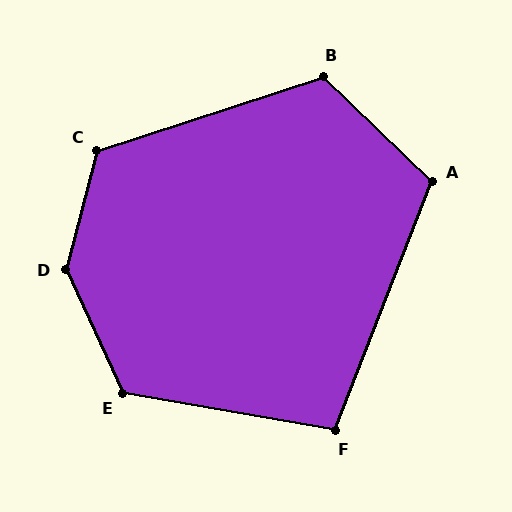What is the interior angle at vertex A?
Approximately 113 degrees (obtuse).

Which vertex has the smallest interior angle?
F, at approximately 101 degrees.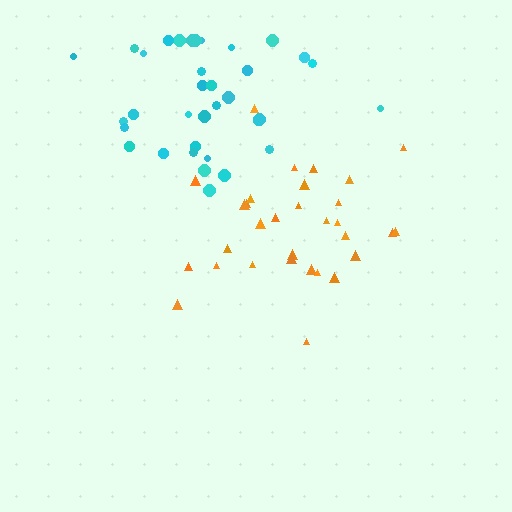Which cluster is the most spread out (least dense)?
Cyan.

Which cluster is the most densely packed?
Orange.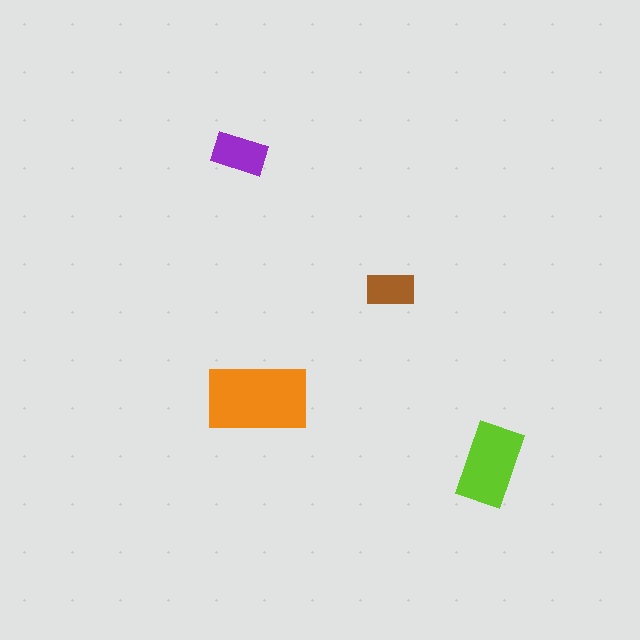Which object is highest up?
The purple rectangle is topmost.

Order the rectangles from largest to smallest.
the orange one, the lime one, the purple one, the brown one.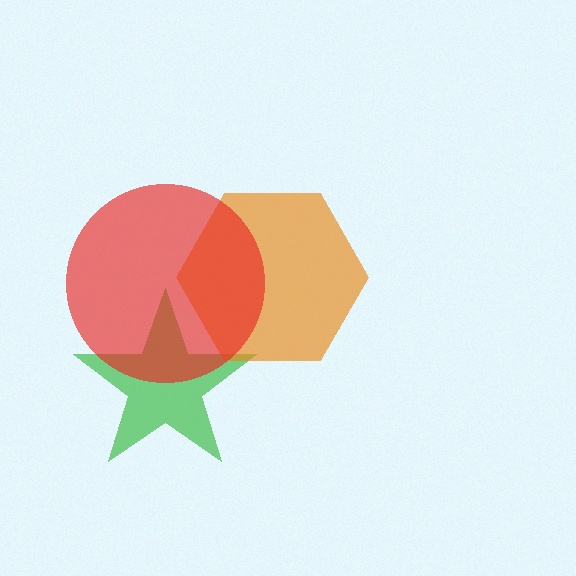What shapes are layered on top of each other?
The layered shapes are: a green star, an orange hexagon, a red circle.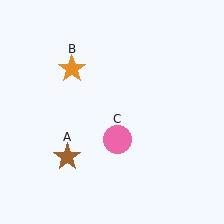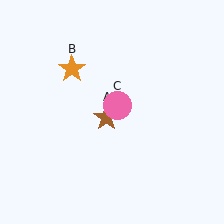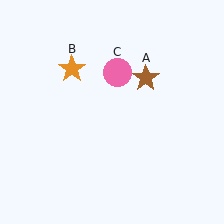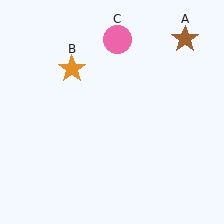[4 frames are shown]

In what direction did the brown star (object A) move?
The brown star (object A) moved up and to the right.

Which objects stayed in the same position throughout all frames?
Orange star (object B) remained stationary.